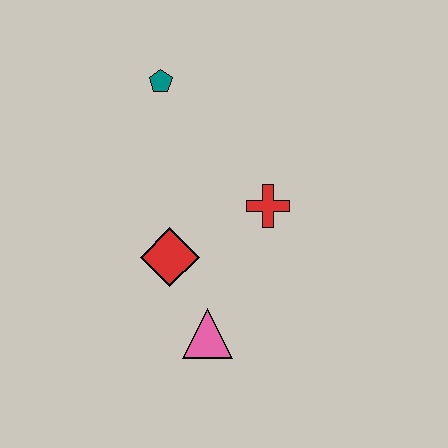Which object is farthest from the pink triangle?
The teal pentagon is farthest from the pink triangle.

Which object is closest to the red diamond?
The pink triangle is closest to the red diamond.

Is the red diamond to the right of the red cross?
No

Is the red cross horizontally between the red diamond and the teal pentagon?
No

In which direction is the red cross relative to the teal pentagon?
The red cross is below the teal pentagon.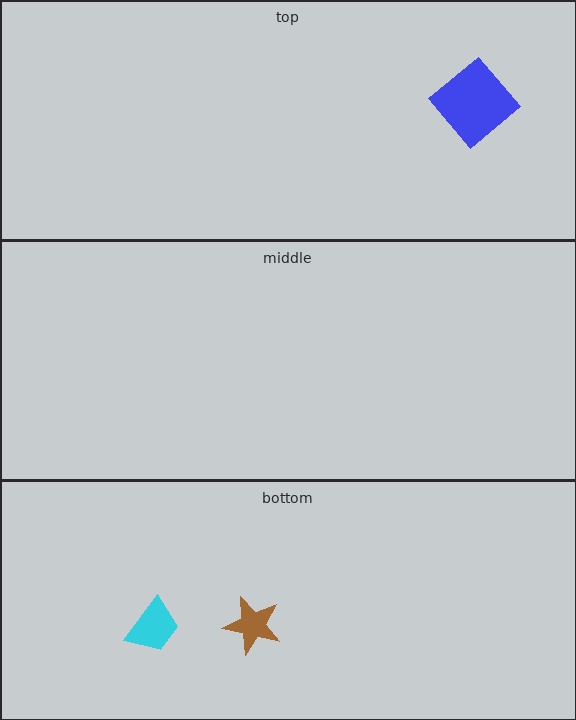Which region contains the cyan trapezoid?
The bottom region.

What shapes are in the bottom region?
The brown star, the cyan trapezoid.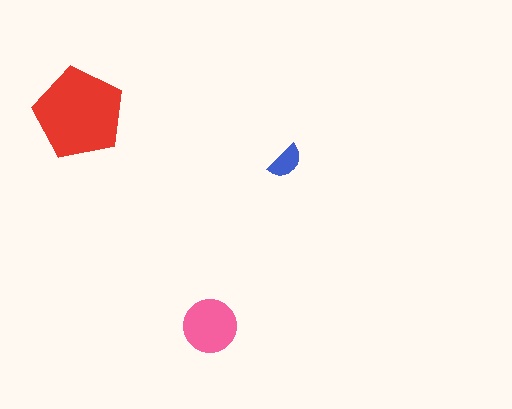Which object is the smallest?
The blue semicircle.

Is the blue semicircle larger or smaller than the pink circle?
Smaller.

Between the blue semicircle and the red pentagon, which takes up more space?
The red pentagon.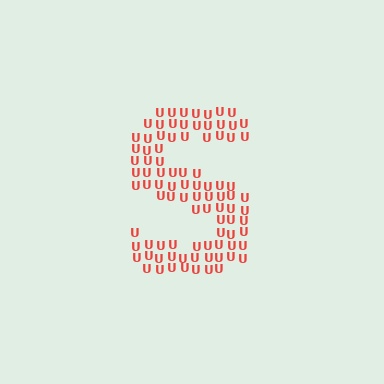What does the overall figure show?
The overall figure shows the letter S.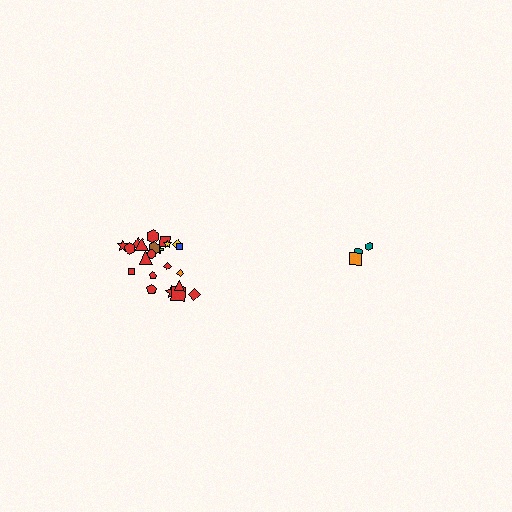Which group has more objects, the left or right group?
The left group.